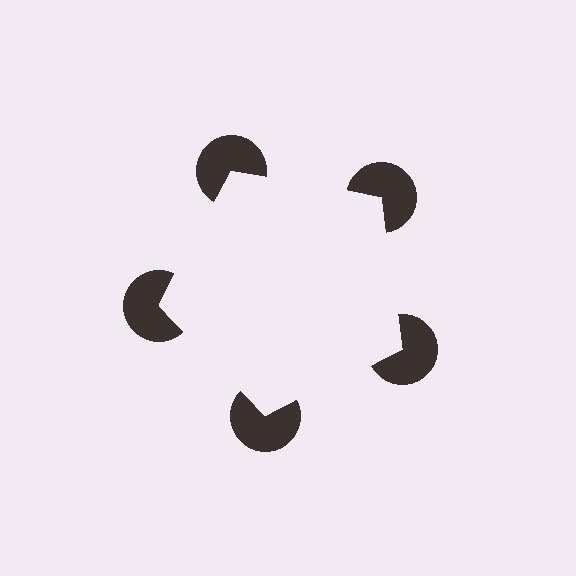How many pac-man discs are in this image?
There are 5 — one at each vertex of the illusory pentagon.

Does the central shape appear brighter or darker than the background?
It typically appears slightly brighter than the background, even though no actual brightness change is drawn.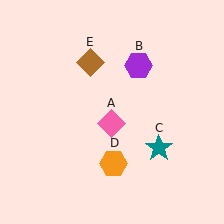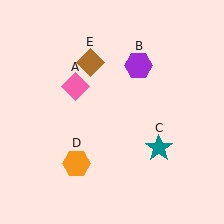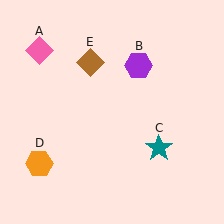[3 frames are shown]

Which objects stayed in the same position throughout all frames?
Purple hexagon (object B) and teal star (object C) and brown diamond (object E) remained stationary.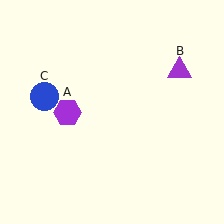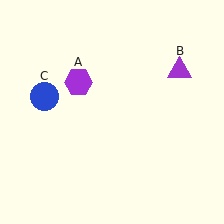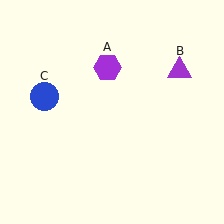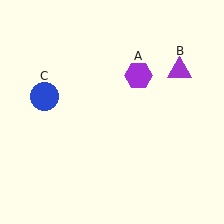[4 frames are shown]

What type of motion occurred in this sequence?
The purple hexagon (object A) rotated clockwise around the center of the scene.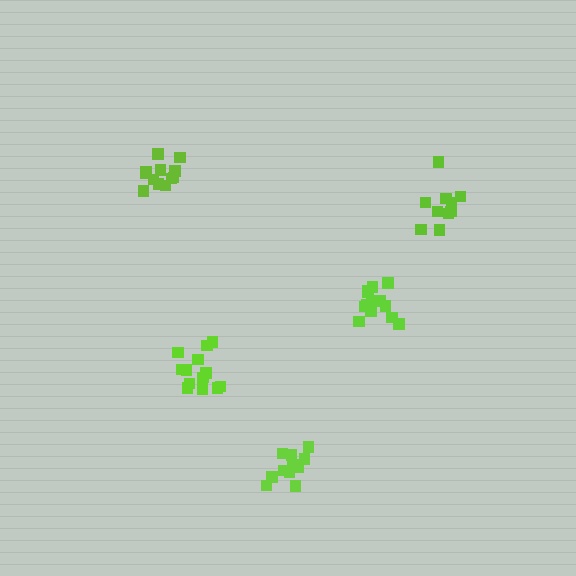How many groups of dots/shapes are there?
There are 5 groups.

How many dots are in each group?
Group 1: 13 dots, Group 2: 13 dots, Group 3: 13 dots, Group 4: 10 dots, Group 5: 12 dots (61 total).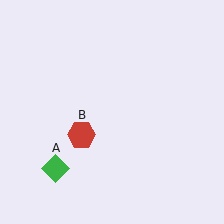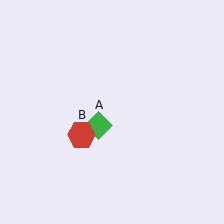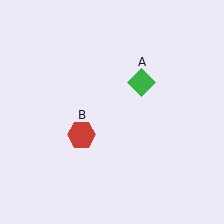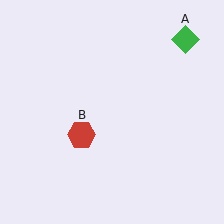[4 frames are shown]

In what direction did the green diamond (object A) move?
The green diamond (object A) moved up and to the right.